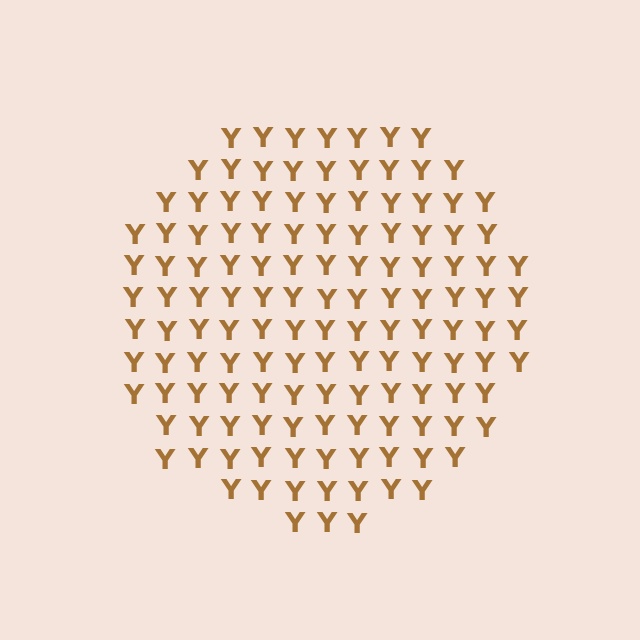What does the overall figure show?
The overall figure shows a circle.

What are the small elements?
The small elements are letter Y's.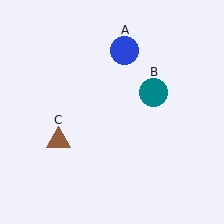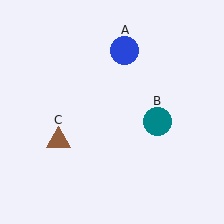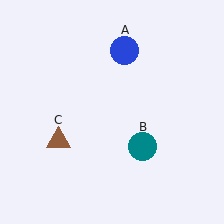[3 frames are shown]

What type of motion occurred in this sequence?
The teal circle (object B) rotated clockwise around the center of the scene.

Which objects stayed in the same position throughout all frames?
Blue circle (object A) and brown triangle (object C) remained stationary.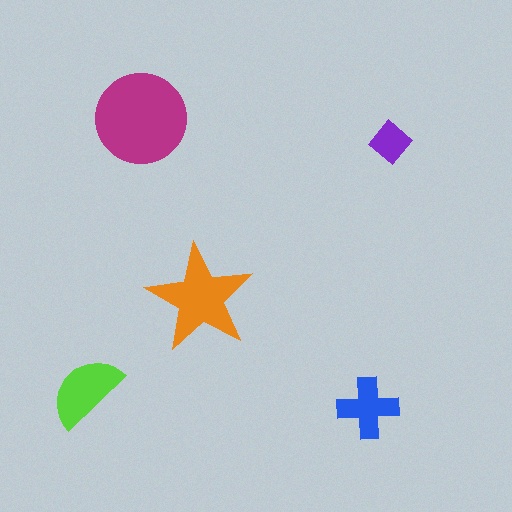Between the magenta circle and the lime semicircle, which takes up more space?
The magenta circle.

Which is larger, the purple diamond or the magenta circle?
The magenta circle.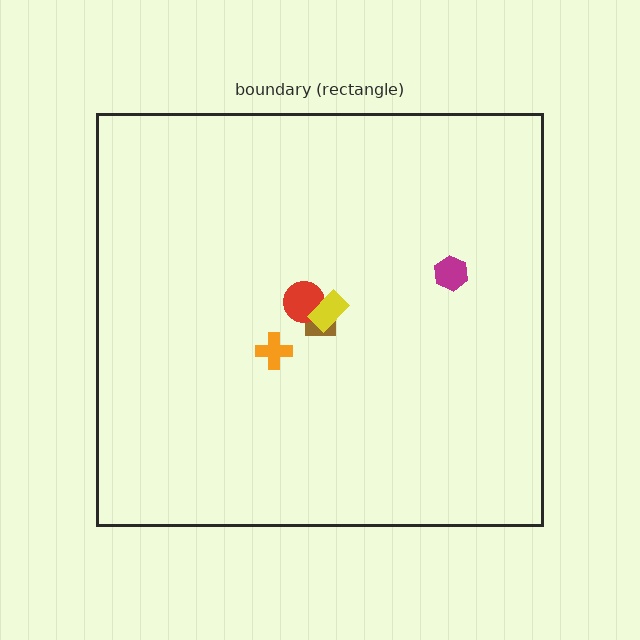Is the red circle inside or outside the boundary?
Inside.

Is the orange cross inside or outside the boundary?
Inside.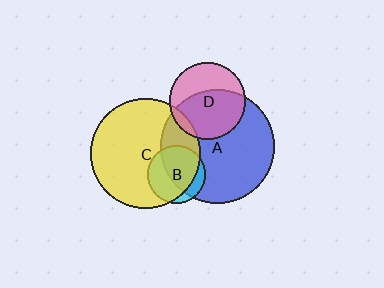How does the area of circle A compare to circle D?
Approximately 2.2 times.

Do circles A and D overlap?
Yes.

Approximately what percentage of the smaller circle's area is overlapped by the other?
Approximately 60%.